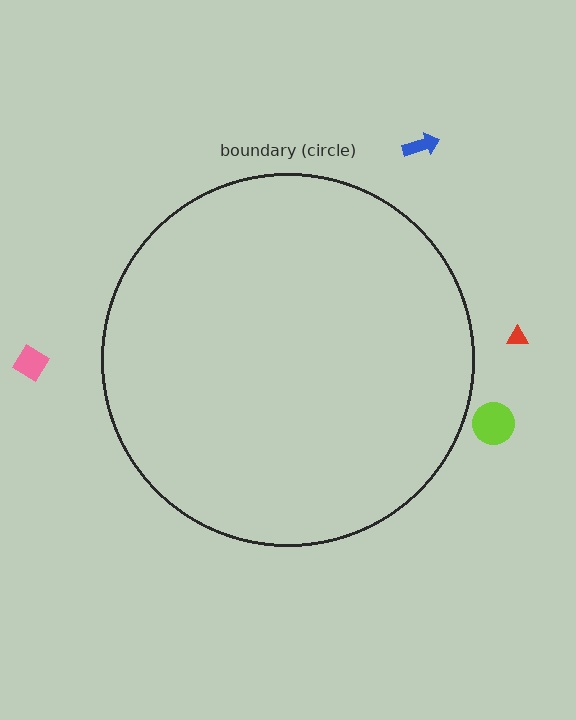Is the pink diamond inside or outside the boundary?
Outside.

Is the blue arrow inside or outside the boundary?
Outside.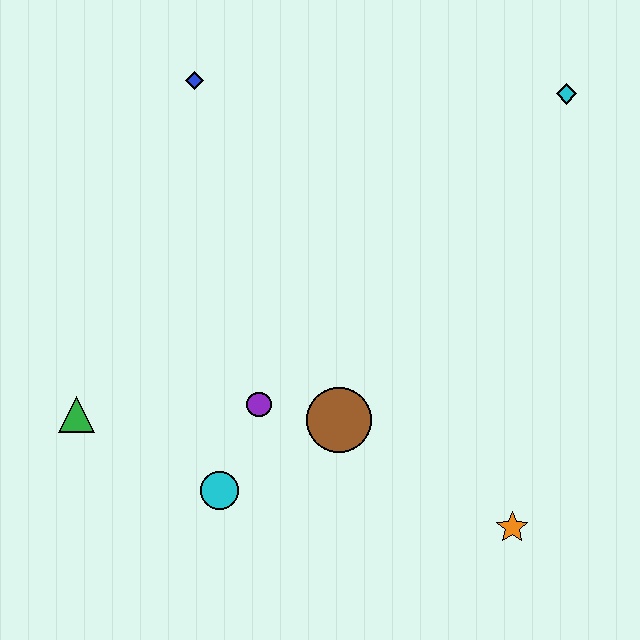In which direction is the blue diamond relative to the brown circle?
The blue diamond is above the brown circle.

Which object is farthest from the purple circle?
The cyan diamond is farthest from the purple circle.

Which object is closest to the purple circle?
The brown circle is closest to the purple circle.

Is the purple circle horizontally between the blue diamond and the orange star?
Yes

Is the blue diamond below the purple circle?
No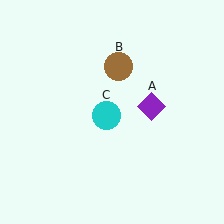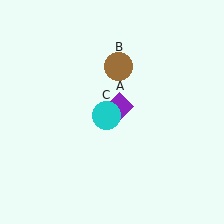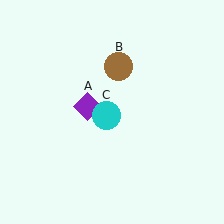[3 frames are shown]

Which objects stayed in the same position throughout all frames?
Brown circle (object B) and cyan circle (object C) remained stationary.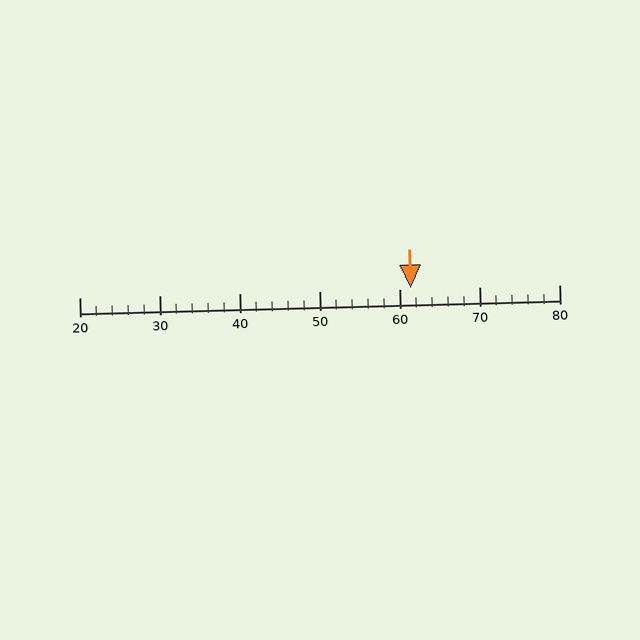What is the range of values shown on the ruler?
The ruler shows values from 20 to 80.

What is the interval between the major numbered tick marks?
The major tick marks are spaced 10 units apart.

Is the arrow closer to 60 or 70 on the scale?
The arrow is closer to 60.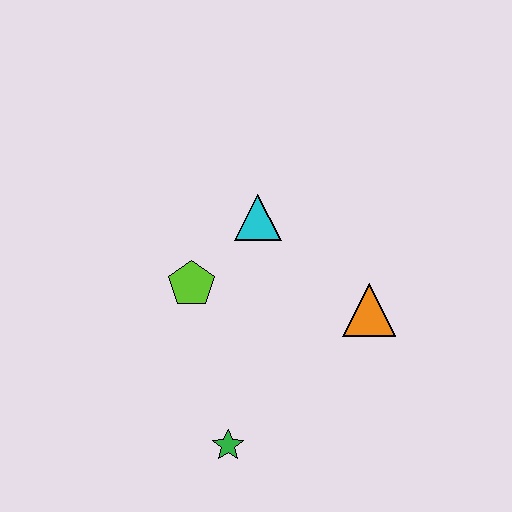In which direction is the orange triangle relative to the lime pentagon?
The orange triangle is to the right of the lime pentagon.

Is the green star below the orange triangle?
Yes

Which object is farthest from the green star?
The cyan triangle is farthest from the green star.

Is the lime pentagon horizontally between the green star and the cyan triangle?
No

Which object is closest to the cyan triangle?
The lime pentagon is closest to the cyan triangle.